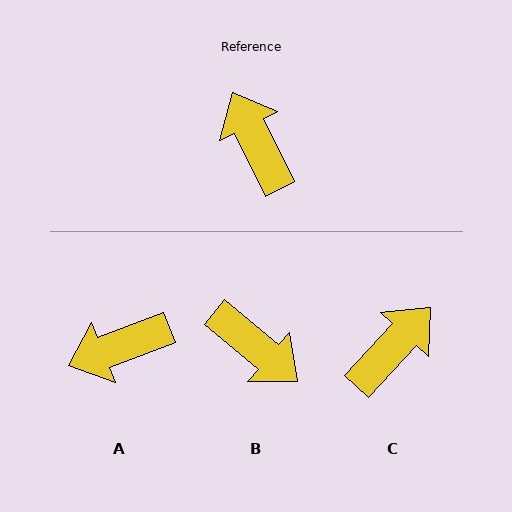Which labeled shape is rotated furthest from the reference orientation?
B, about 156 degrees away.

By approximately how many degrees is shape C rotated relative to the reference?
Approximately 69 degrees clockwise.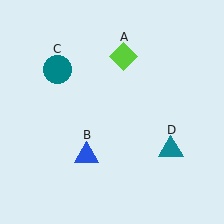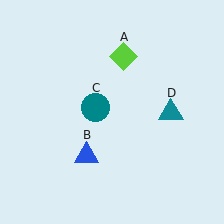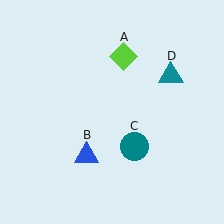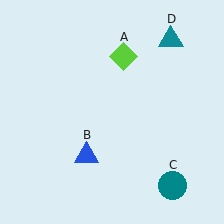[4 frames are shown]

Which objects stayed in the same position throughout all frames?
Lime diamond (object A) and blue triangle (object B) remained stationary.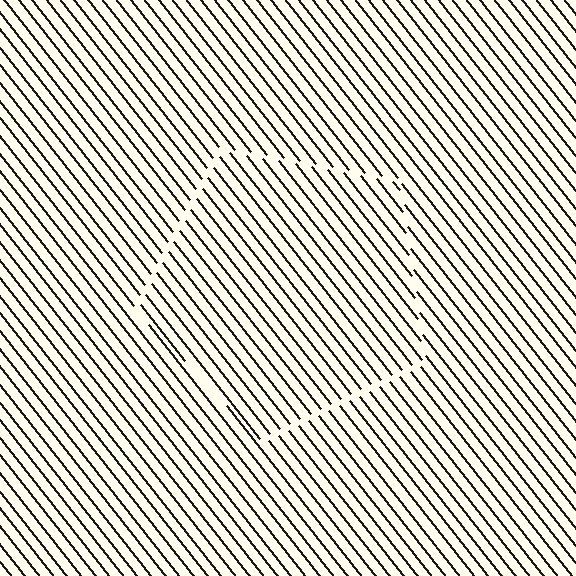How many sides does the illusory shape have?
5 sides — the line-ends trace a pentagon.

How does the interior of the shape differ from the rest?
The interior of the shape contains the same grating, shifted by half a period — the contour is defined by the phase discontinuity where line-ends from the inner and outer gratings abut.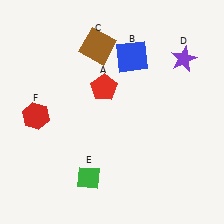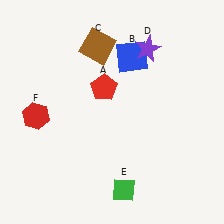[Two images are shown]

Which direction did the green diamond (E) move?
The green diamond (E) moved right.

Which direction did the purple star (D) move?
The purple star (D) moved left.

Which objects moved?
The objects that moved are: the purple star (D), the green diamond (E).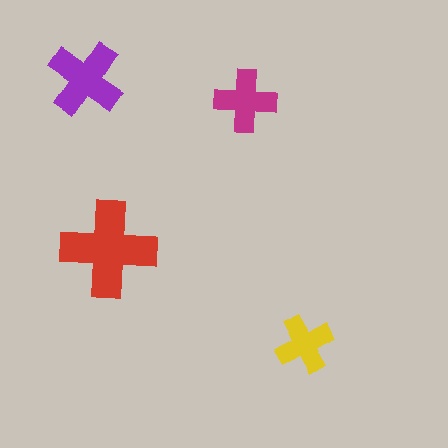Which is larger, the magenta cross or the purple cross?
The purple one.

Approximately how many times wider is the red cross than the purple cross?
About 1.5 times wider.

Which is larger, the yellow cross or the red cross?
The red one.